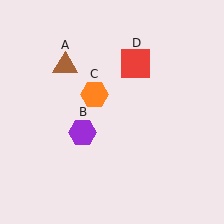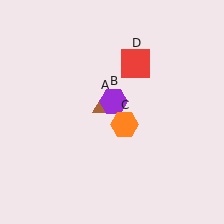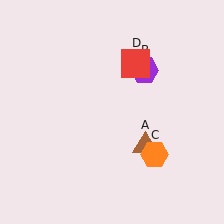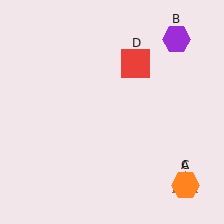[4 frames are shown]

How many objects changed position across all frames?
3 objects changed position: brown triangle (object A), purple hexagon (object B), orange hexagon (object C).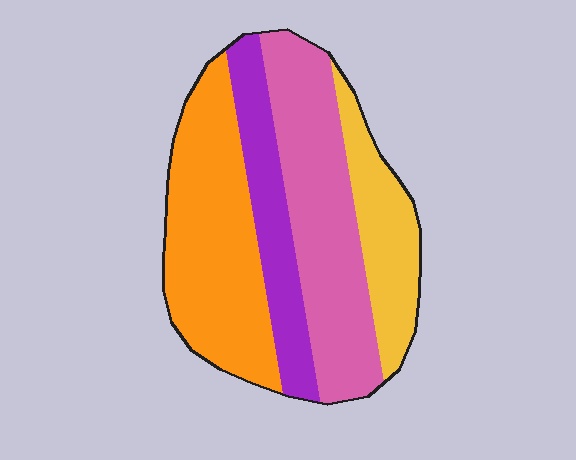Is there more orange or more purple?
Orange.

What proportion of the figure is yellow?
Yellow takes up about one sixth (1/6) of the figure.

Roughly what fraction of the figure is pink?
Pink takes up about one third (1/3) of the figure.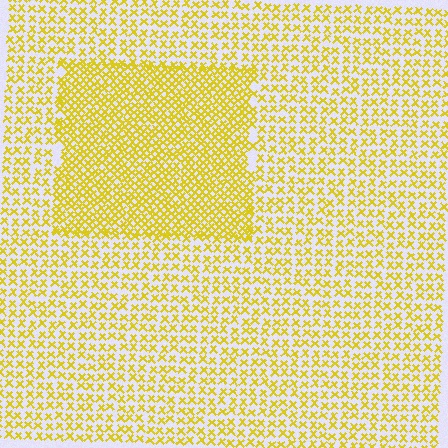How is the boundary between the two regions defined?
The boundary is defined by a change in element density (approximately 1.9x ratio). All elements are the same color, size, and shape.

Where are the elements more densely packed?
The elements are more densely packed inside the rectangle boundary.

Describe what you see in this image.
The image contains small yellow elements arranged at two different densities. A rectangle-shaped region is visible where the elements are more densely packed than the surrounding area.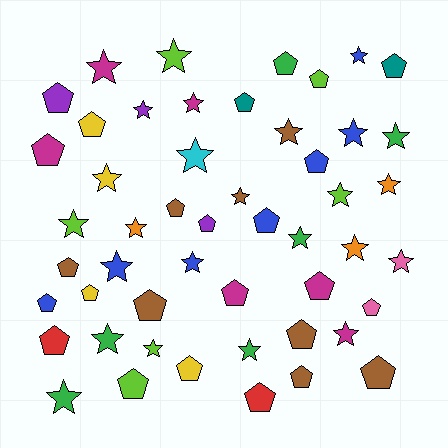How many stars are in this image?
There are 25 stars.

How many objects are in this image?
There are 50 objects.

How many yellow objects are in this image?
There are 4 yellow objects.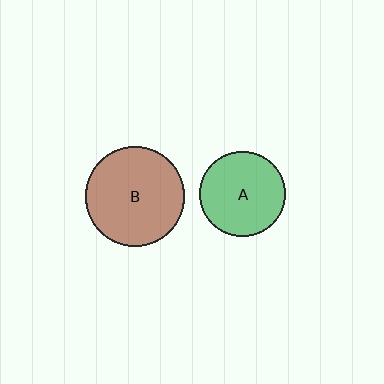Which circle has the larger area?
Circle B (brown).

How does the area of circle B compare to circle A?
Approximately 1.3 times.